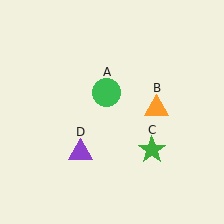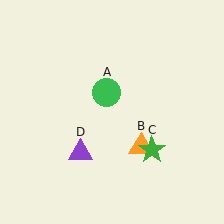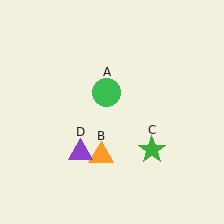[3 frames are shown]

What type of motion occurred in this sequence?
The orange triangle (object B) rotated clockwise around the center of the scene.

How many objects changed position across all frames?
1 object changed position: orange triangle (object B).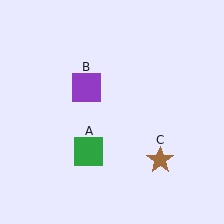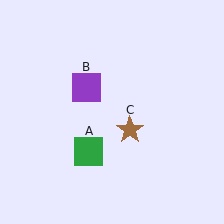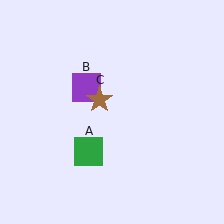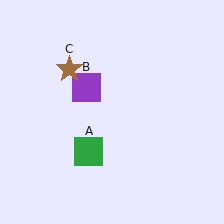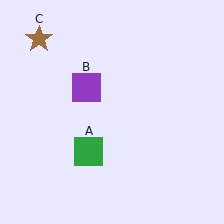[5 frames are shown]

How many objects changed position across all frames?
1 object changed position: brown star (object C).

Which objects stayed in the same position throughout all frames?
Green square (object A) and purple square (object B) remained stationary.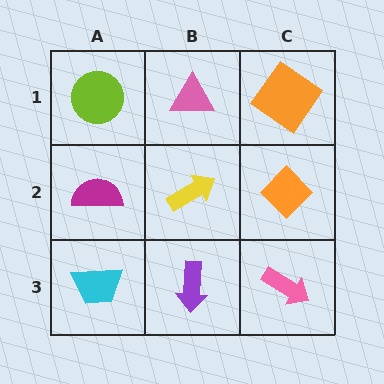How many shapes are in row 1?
3 shapes.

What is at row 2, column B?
A yellow arrow.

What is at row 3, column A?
A cyan trapezoid.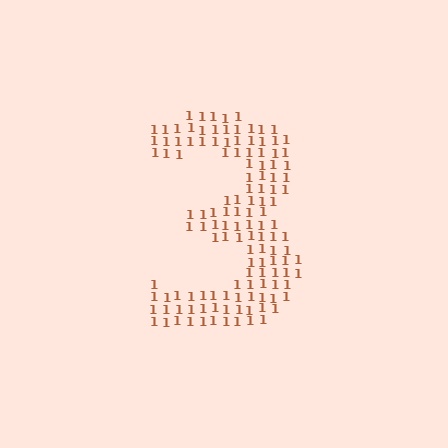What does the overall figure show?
The overall figure shows the digit 3.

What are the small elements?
The small elements are digit 1's.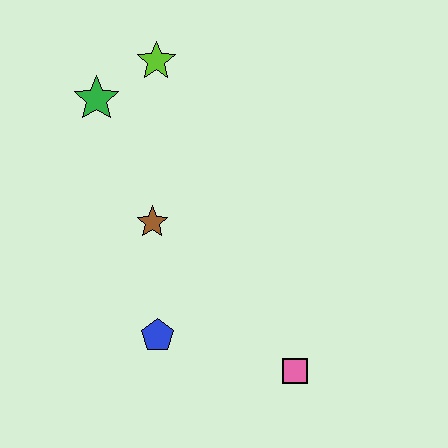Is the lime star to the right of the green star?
Yes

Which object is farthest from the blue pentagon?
The lime star is farthest from the blue pentagon.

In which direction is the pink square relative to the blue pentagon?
The pink square is to the right of the blue pentagon.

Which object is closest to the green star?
The lime star is closest to the green star.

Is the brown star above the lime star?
No